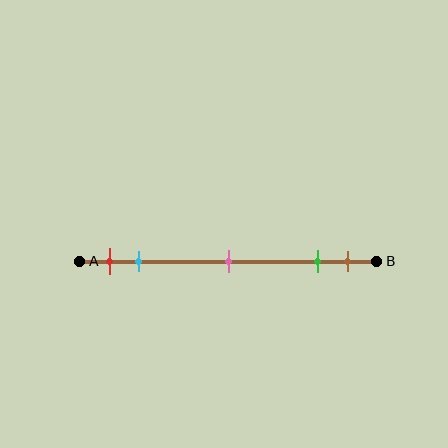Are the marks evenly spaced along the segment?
No, the marks are not evenly spaced.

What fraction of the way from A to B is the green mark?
The green mark is approximately 80% (0.8) of the way from A to B.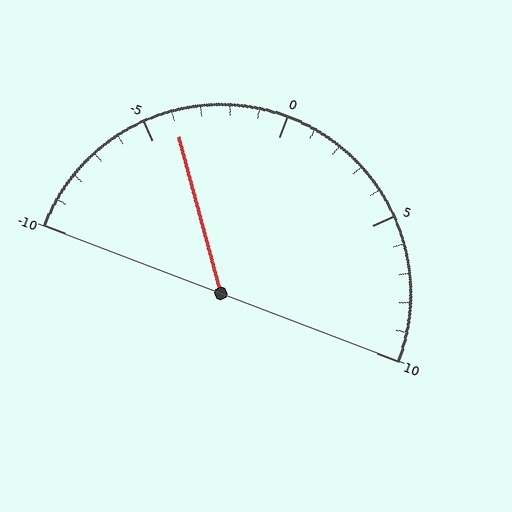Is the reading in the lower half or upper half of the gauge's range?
The reading is in the lower half of the range (-10 to 10).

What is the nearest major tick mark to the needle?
The nearest major tick mark is -5.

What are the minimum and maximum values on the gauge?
The gauge ranges from -10 to 10.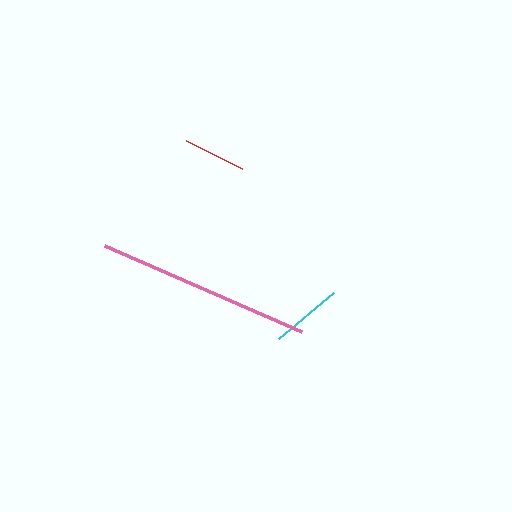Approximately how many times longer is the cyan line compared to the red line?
The cyan line is approximately 1.2 times the length of the red line.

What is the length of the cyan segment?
The cyan segment is approximately 72 pixels long.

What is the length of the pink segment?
The pink segment is approximately 215 pixels long.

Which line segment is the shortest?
The red line is the shortest at approximately 62 pixels.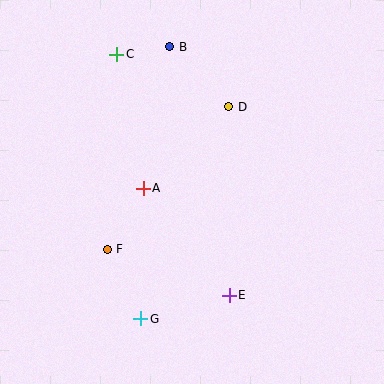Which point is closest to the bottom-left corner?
Point G is closest to the bottom-left corner.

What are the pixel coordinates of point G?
Point G is at (141, 319).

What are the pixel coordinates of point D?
Point D is at (229, 107).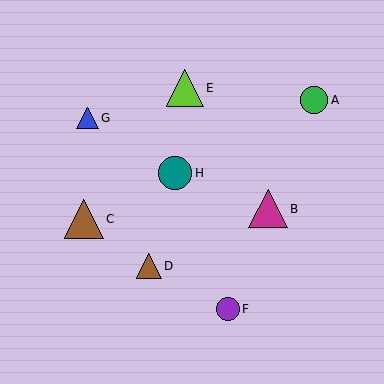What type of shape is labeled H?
Shape H is a teal circle.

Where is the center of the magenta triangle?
The center of the magenta triangle is at (268, 209).